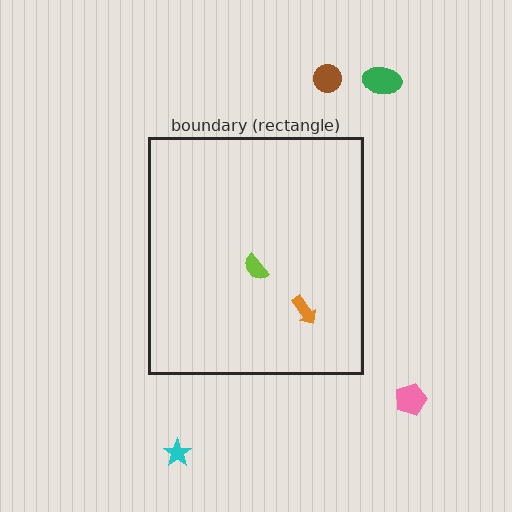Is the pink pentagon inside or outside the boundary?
Outside.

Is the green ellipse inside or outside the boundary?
Outside.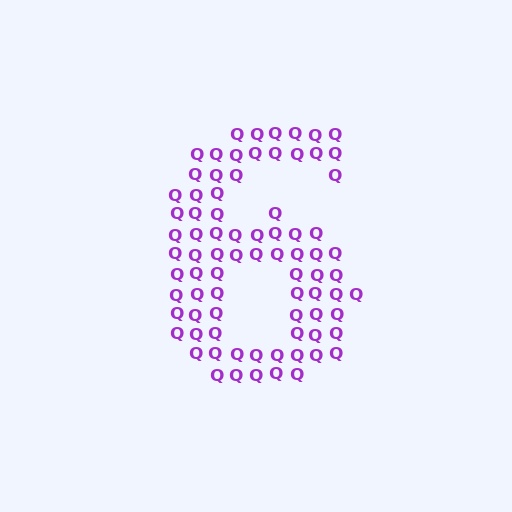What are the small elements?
The small elements are letter Q's.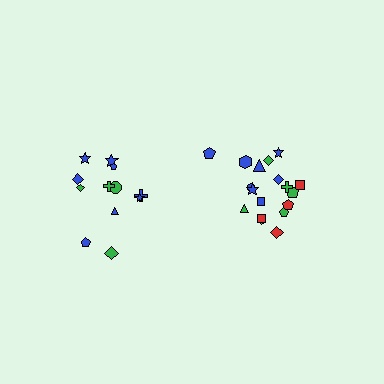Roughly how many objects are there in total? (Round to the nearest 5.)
Roughly 30 objects in total.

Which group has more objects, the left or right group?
The right group.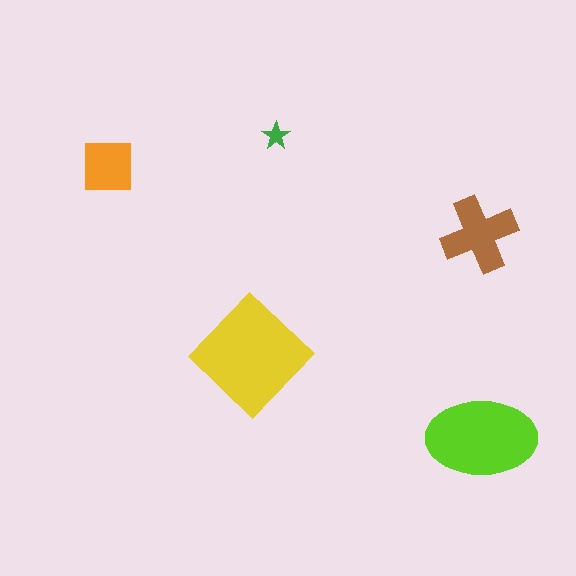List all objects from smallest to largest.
The green star, the orange square, the brown cross, the lime ellipse, the yellow diamond.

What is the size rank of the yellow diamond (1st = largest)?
1st.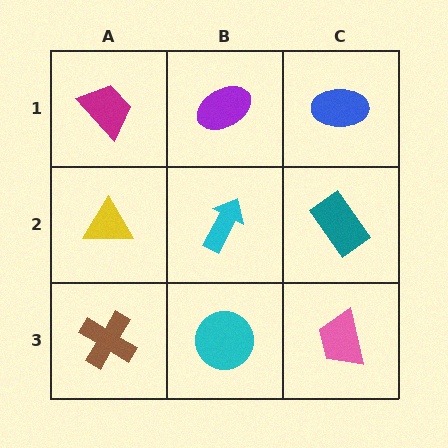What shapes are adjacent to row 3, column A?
A yellow triangle (row 2, column A), a cyan circle (row 3, column B).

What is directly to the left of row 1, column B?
A magenta trapezoid.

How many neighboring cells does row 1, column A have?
2.